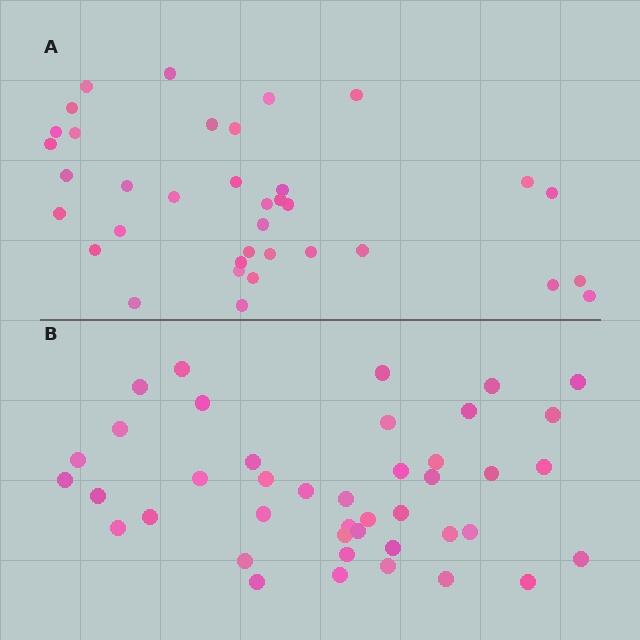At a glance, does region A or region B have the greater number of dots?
Region B (the bottom region) has more dots.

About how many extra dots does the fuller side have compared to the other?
Region B has about 6 more dots than region A.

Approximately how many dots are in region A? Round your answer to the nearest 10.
About 40 dots. (The exact count is 36, which rounds to 40.)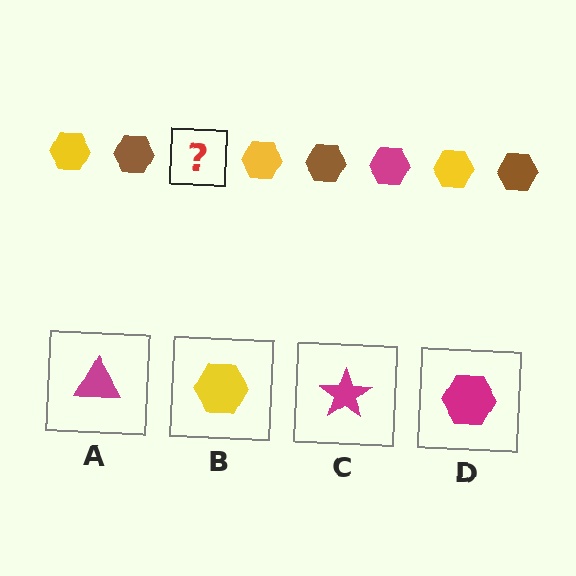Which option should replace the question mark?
Option D.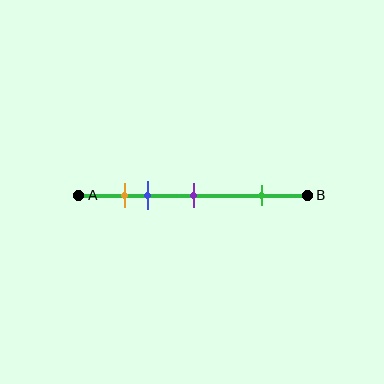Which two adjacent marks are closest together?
The orange and blue marks are the closest adjacent pair.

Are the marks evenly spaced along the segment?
No, the marks are not evenly spaced.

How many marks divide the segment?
There are 4 marks dividing the segment.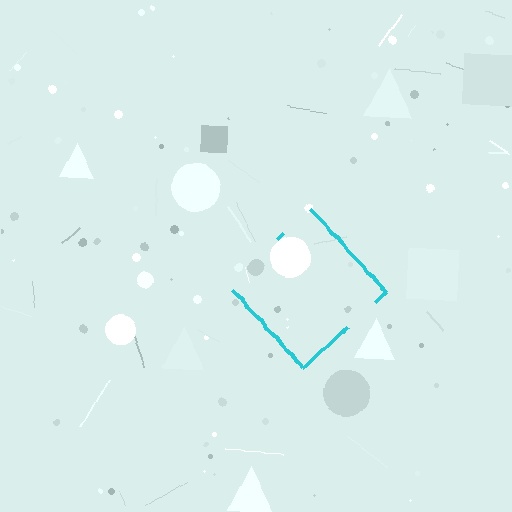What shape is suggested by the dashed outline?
The dashed outline suggests a diamond.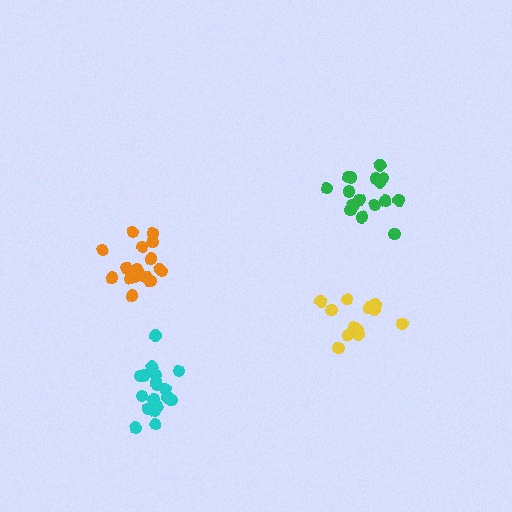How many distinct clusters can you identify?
There are 4 distinct clusters.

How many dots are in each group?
Group 1: 16 dots, Group 2: 12 dots, Group 3: 18 dots, Group 4: 17 dots (63 total).